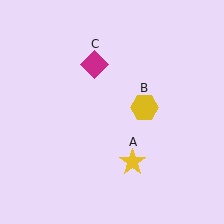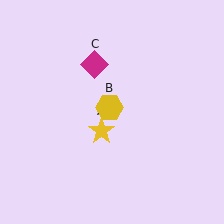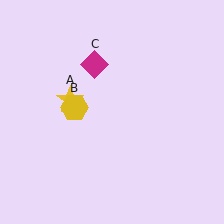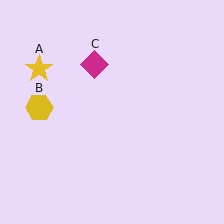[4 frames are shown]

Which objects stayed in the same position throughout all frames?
Magenta diamond (object C) remained stationary.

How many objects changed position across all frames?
2 objects changed position: yellow star (object A), yellow hexagon (object B).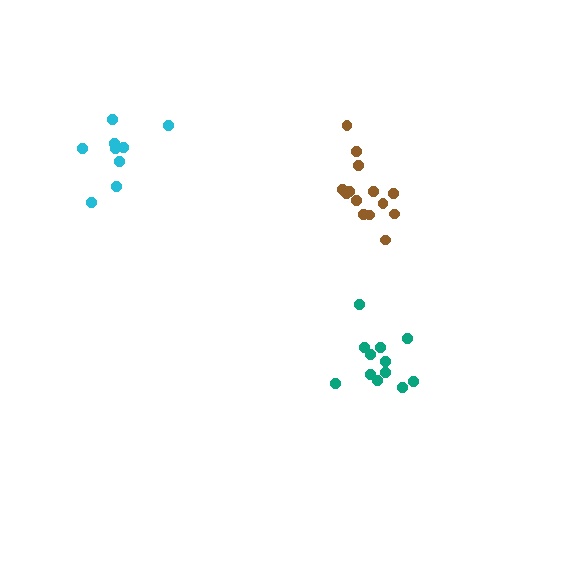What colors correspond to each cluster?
The clusters are colored: brown, cyan, teal.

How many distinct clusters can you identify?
There are 3 distinct clusters.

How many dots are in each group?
Group 1: 14 dots, Group 2: 9 dots, Group 3: 12 dots (35 total).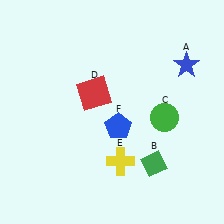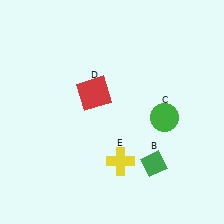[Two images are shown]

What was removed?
The blue pentagon (F), the blue star (A) were removed in Image 2.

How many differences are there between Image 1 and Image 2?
There are 2 differences between the two images.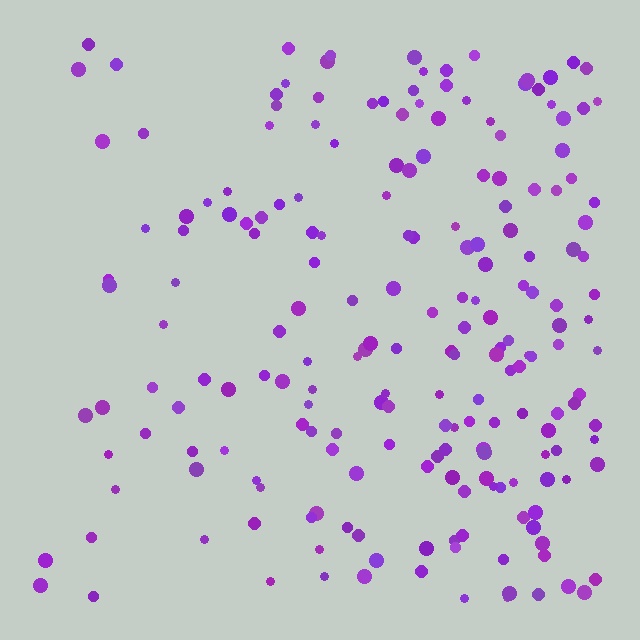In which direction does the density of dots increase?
From left to right, with the right side densest.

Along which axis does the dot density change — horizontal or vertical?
Horizontal.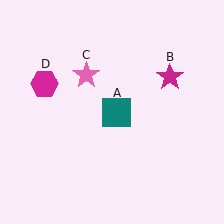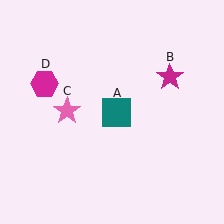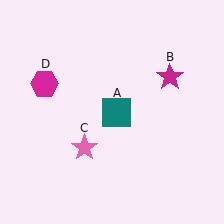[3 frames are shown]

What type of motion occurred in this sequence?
The pink star (object C) rotated counterclockwise around the center of the scene.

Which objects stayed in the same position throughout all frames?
Teal square (object A) and magenta star (object B) and magenta hexagon (object D) remained stationary.